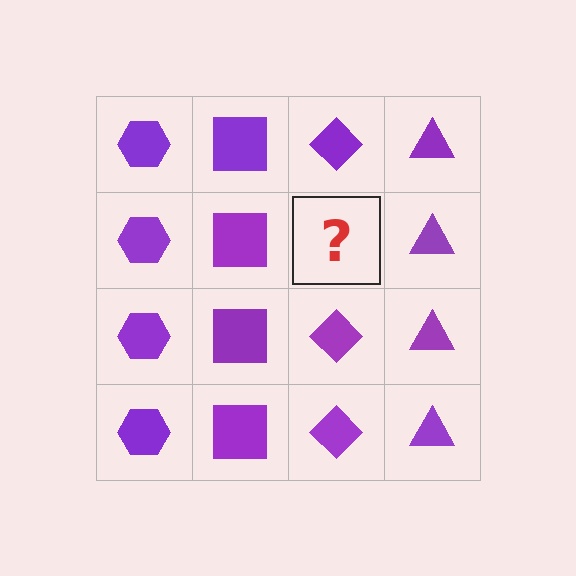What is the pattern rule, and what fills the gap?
The rule is that each column has a consistent shape. The gap should be filled with a purple diamond.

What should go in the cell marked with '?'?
The missing cell should contain a purple diamond.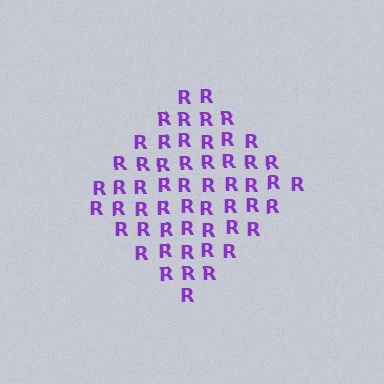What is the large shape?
The large shape is a diamond.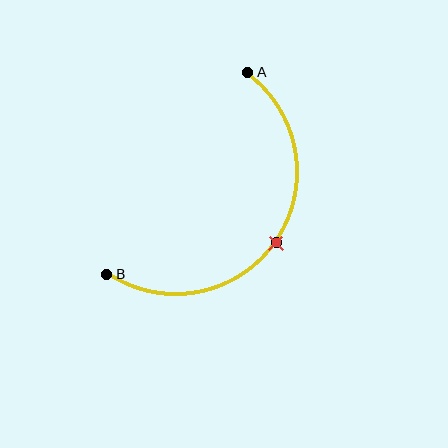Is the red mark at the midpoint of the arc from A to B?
Yes. The red mark lies on the arc at equal arc-length from both A and B — it is the arc midpoint.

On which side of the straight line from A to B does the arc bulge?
The arc bulges below and to the right of the straight line connecting A and B.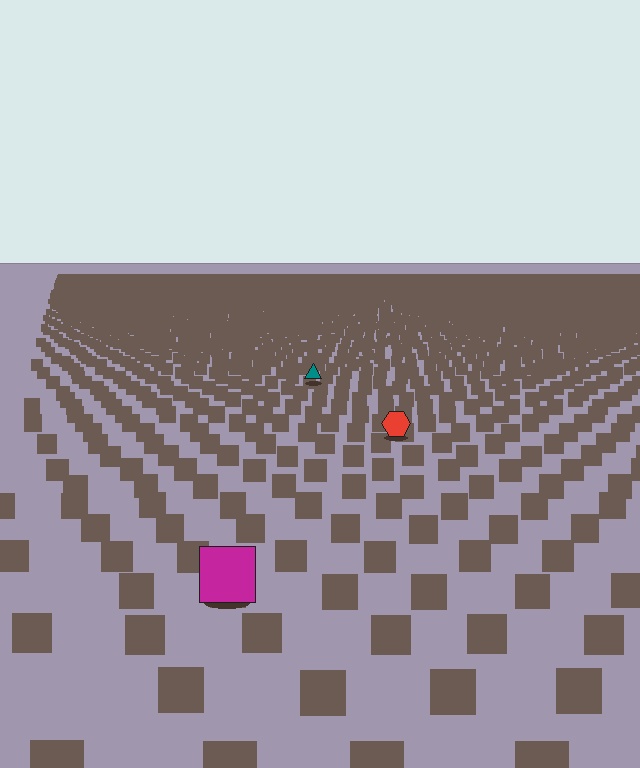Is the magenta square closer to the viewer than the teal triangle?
Yes. The magenta square is closer — you can tell from the texture gradient: the ground texture is coarser near it.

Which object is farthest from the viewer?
The teal triangle is farthest from the viewer. It appears smaller and the ground texture around it is denser.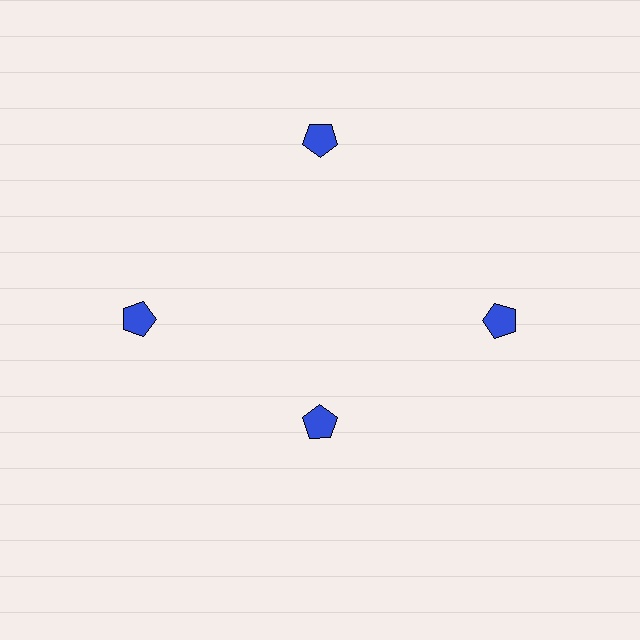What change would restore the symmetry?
The symmetry would be restored by moving it outward, back onto the ring so that all 4 pentagons sit at equal angles and equal distance from the center.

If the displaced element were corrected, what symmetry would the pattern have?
It would have 4-fold rotational symmetry — the pattern would map onto itself every 90 degrees.